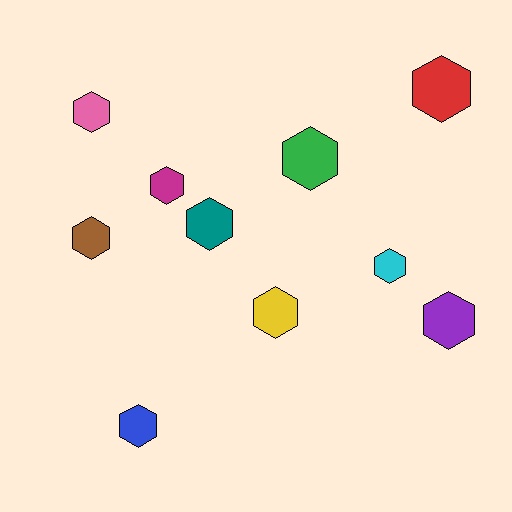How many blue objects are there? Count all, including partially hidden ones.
There is 1 blue object.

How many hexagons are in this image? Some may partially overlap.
There are 10 hexagons.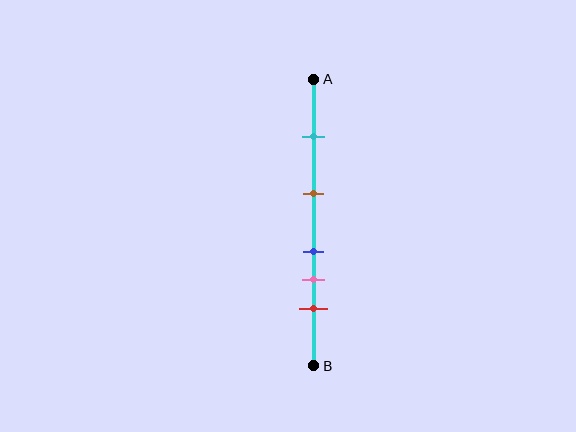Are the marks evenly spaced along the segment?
No, the marks are not evenly spaced.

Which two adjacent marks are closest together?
The blue and pink marks are the closest adjacent pair.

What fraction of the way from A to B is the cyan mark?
The cyan mark is approximately 20% (0.2) of the way from A to B.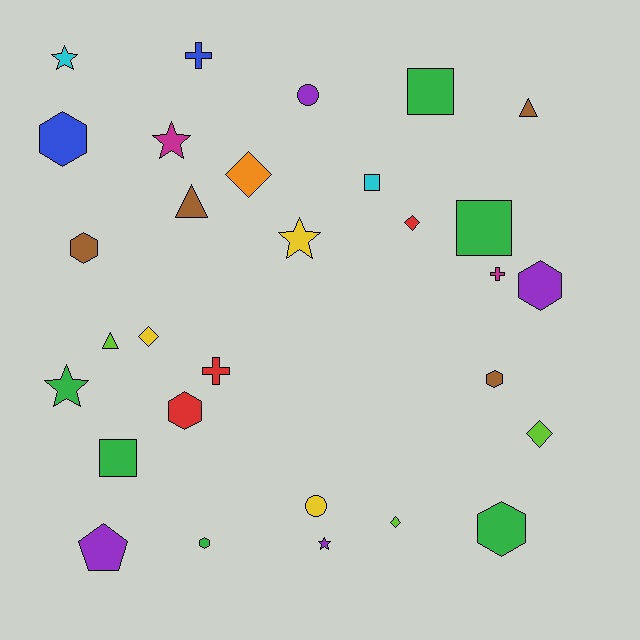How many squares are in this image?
There are 4 squares.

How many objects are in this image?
There are 30 objects.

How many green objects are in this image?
There are 6 green objects.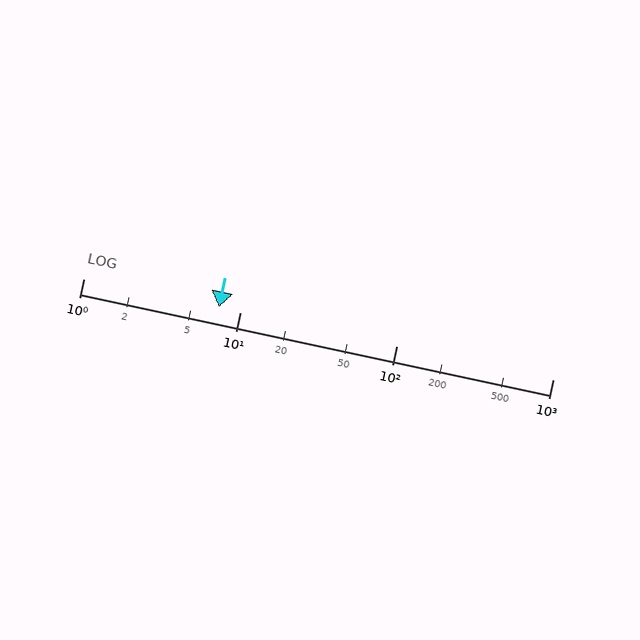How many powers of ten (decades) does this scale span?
The scale spans 3 decades, from 1 to 1000.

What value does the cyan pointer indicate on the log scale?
The pointer indicates approximately 7.3.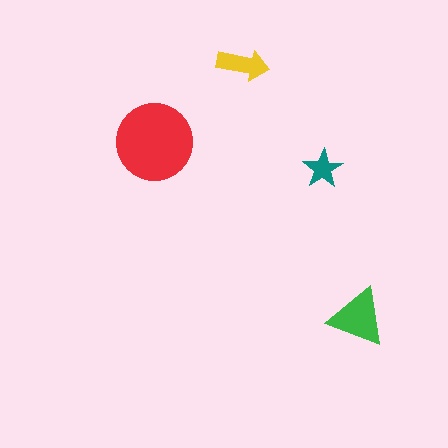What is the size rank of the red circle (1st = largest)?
1st.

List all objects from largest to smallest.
The red circle, the green triangle, the yellow arrow, the teal star.